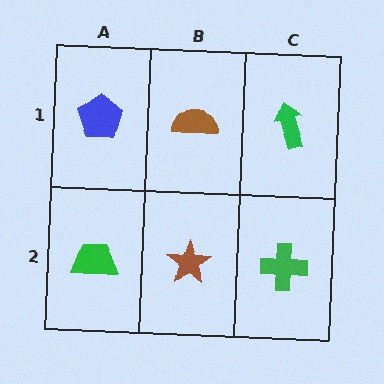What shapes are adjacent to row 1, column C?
A green cross (row 2, column C), a brown semicircle (row 1, column B).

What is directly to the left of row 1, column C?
A brown semicircle.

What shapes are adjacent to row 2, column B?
A brown semicircle (row 1, column B), a green trapezoid (row 2, column A), a green cross (row 2, column C).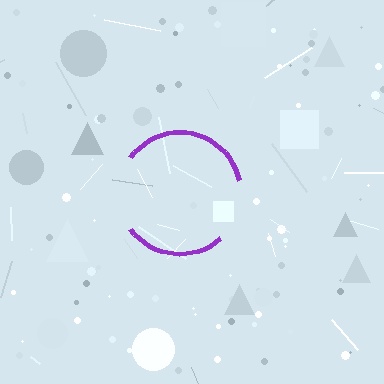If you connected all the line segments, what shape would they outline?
They would outline a circle.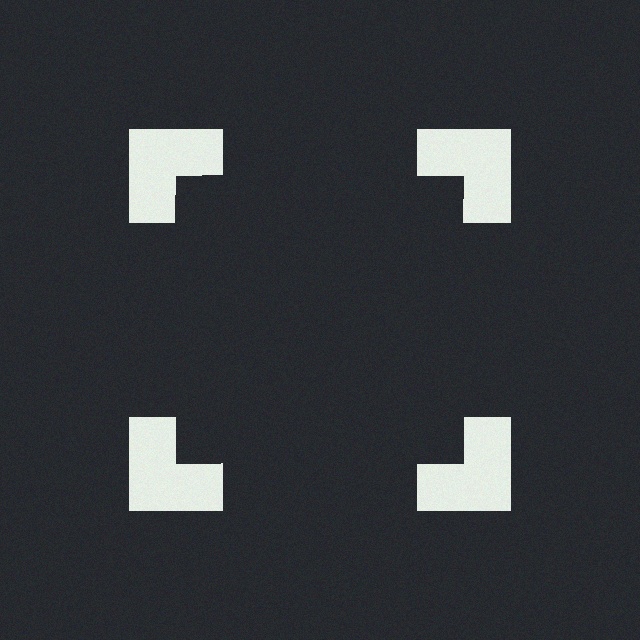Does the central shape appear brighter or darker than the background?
It typically appears slightly darker than the background, even though no actual brightness change is drawn.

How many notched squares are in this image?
There are 4 — one at each vertex of the illusory square.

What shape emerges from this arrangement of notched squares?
An illusory square — its edges are inferred from the aligned wedge cuts in the notched squares, not physically drawn.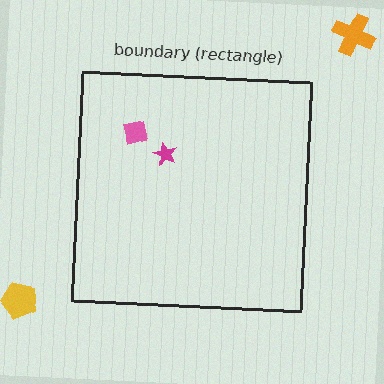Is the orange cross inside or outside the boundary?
Outside.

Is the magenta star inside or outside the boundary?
Inside.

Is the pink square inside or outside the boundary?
Inside.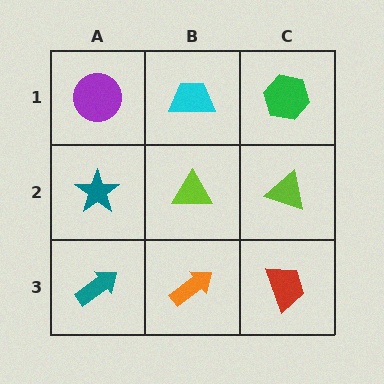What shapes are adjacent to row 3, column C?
A lime triangle (row 2, column C), an orange arrow (row 3, column B).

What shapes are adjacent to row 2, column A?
A purple circle (row 1, column A), a teal arrow (row 3, column A), a lime triangle (row 2, column B).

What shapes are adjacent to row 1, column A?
A teal star (row 2, column A), a cyan trapezoid (row 1, column B).